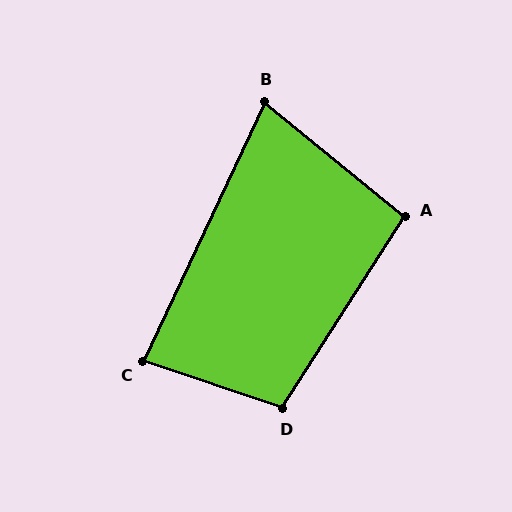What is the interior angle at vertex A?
Approximately 97 degrees (obtuse).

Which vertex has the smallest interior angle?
B, at approximately 76 degrees.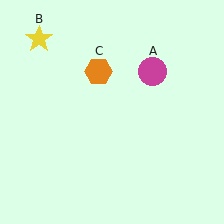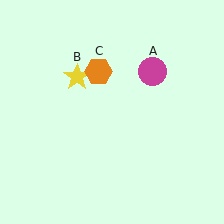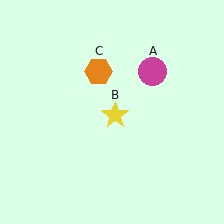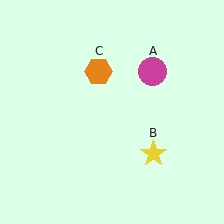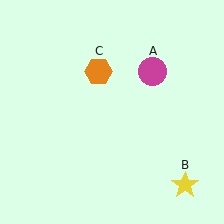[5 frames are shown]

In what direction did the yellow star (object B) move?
The yellow star (object B) moved down and to the right.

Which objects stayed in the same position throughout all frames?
Magenta circle (object A) and orange hexagon (object C) remained stationary.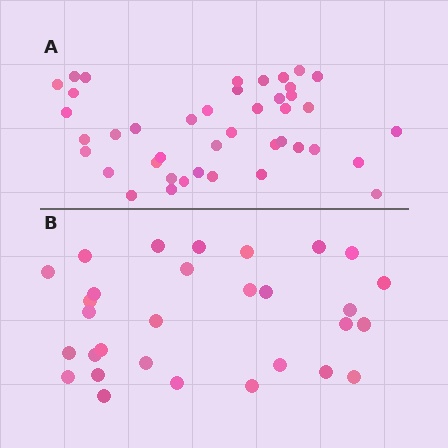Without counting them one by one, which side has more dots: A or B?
Region A (the top region) has more dots.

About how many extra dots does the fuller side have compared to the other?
Region A has roughly 12 or so more dots than region B.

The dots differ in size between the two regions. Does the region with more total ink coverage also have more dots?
No. Region B has more total ink coverage because its dots are larger, but region A actually contains more individual dots. Total area can be misleading — the number of items is what matters here.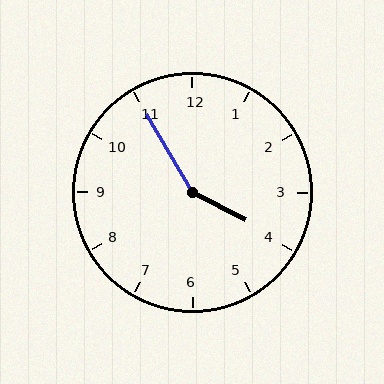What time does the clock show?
3:55.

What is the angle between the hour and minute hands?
Approximately 148 degrees.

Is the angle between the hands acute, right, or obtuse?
It is obtuse.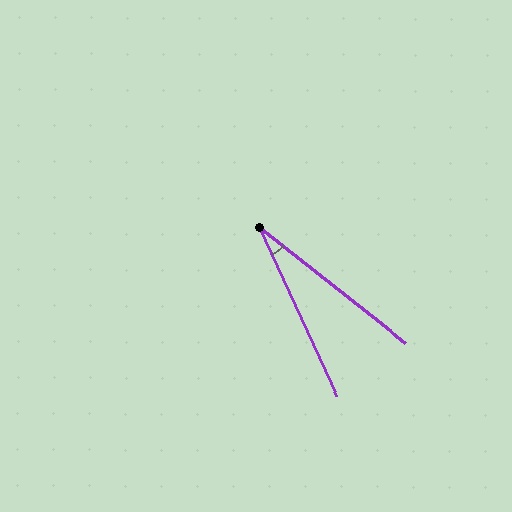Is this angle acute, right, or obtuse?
It is acute.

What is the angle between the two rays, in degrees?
Approximately 27 degrees.